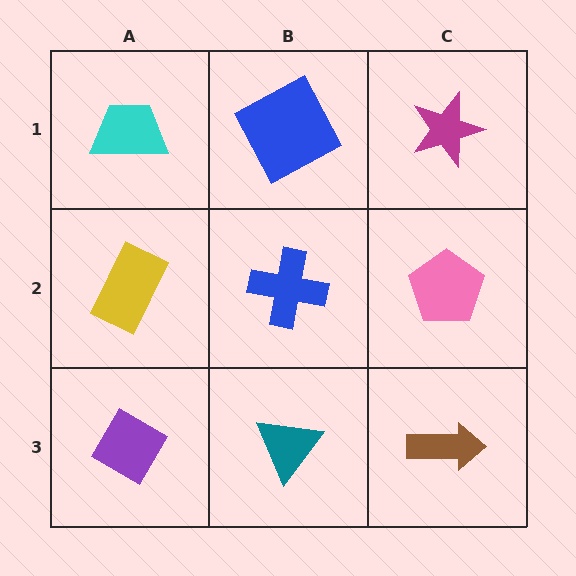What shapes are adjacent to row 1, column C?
A pink pentagon (row 2, column C), a blue square (row 1, column B).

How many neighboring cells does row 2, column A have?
3.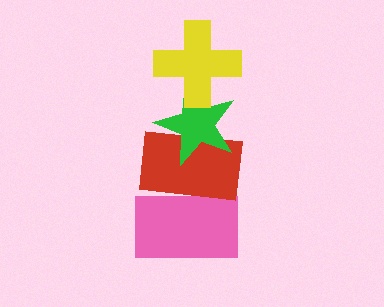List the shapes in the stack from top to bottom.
From top to bottom: the yellow cross, the green star, the red rectangle, the pink rectangle.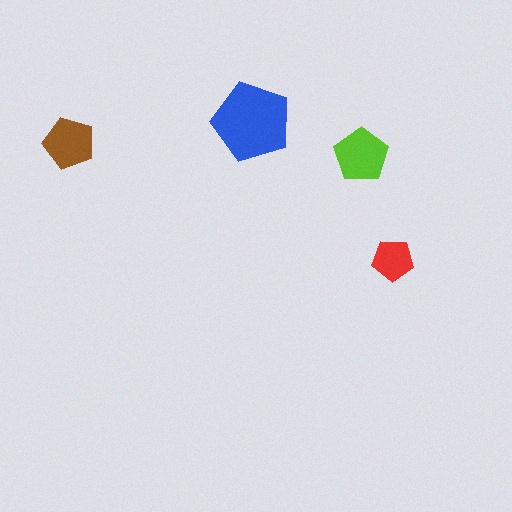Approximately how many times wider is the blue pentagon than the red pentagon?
About 2 times wider.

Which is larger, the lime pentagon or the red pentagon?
The lime one.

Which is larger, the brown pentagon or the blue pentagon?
The blue one.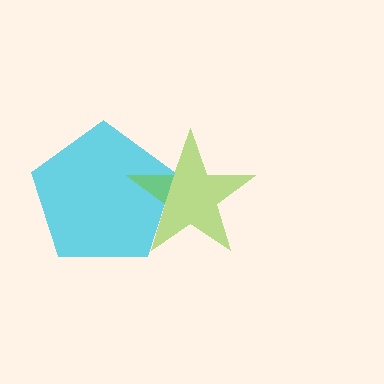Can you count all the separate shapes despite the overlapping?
Yes, there are 2 separate shapes.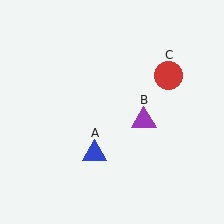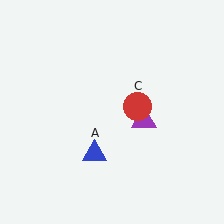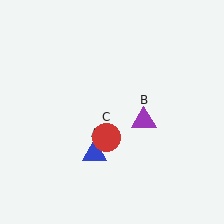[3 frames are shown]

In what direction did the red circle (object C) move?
The red circle (object C) moved down and to the left.